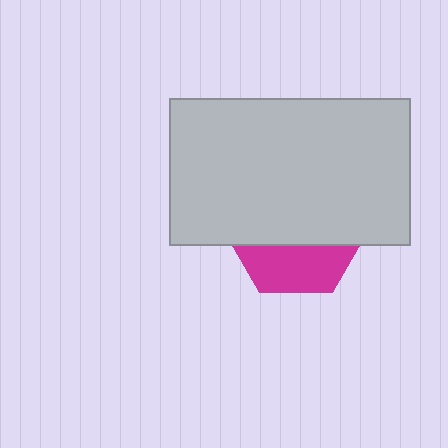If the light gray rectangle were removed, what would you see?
You would see the complete magenta hexagon.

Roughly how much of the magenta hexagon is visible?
A small part of it is visible (roughly 34%).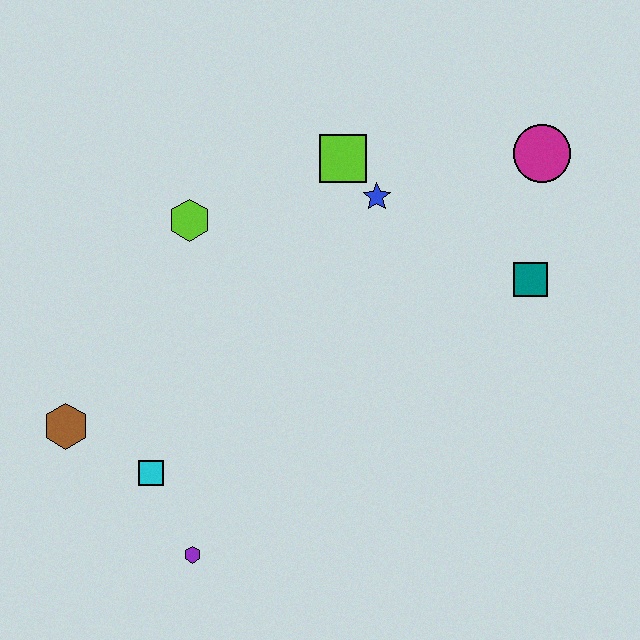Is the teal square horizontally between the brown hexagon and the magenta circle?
Yes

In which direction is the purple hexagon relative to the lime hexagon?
The purple hexagon is below the lime hexagon.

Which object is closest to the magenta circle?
The teal square is closest to the magenta circle.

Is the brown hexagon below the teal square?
Yes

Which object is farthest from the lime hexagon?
The magenta circle is farthest from the lime hexagon.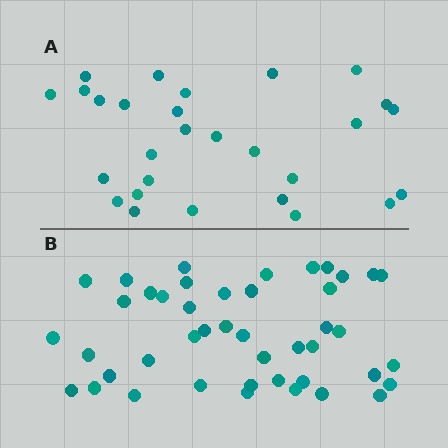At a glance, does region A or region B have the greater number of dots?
Region B (the bottom region) has more dots.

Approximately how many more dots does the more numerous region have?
Region B has approximately 15 more dots than region A.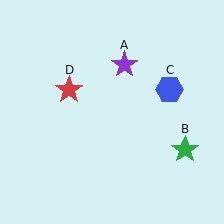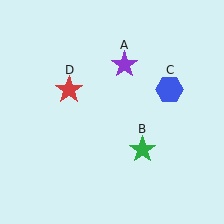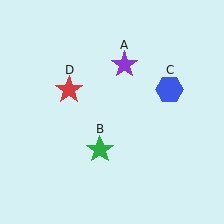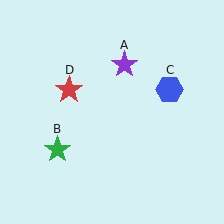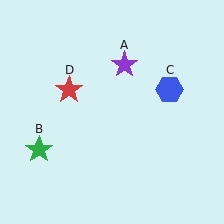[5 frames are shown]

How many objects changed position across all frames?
1 object changed position: green star (object B).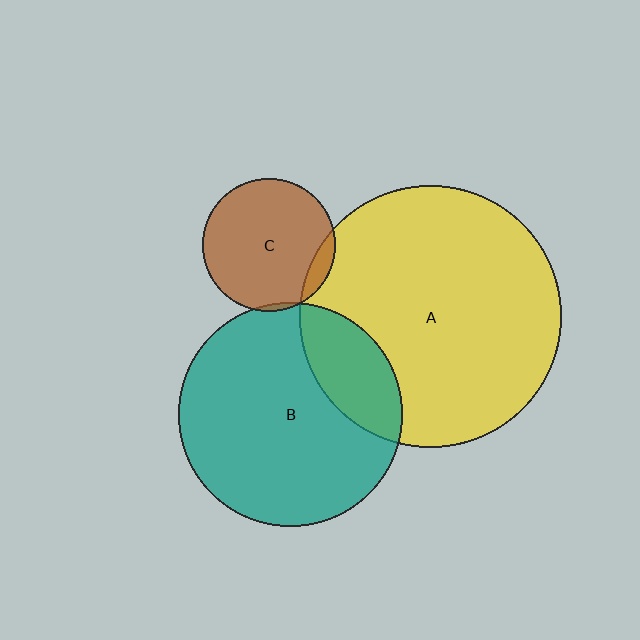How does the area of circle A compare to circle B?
Approximately 1.4 times.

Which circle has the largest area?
Circle A (yellow).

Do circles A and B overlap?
Yes.